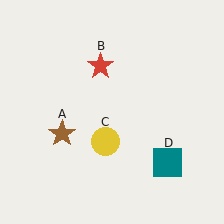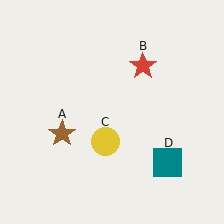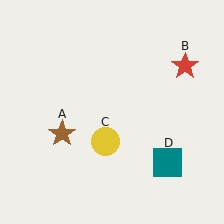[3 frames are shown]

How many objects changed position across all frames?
1 object changed position: red star (object B).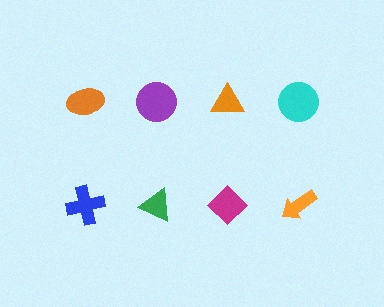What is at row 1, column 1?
An orange ellipse.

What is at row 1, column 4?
A cyan circle.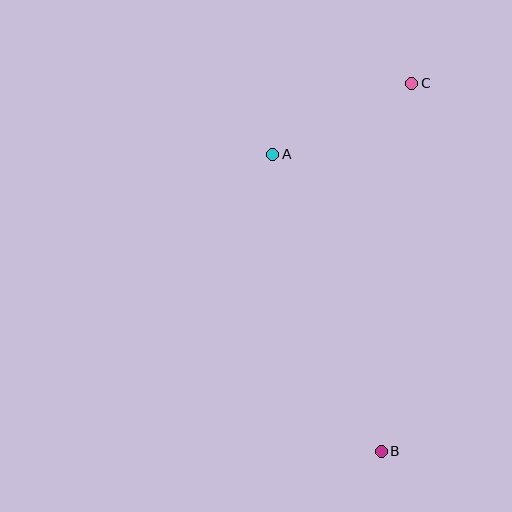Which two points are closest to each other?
Points A and C are closest to each other.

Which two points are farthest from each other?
Points B and C are farthest from each other.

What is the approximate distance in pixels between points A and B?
The distance between A and B is approximately 316 pixels.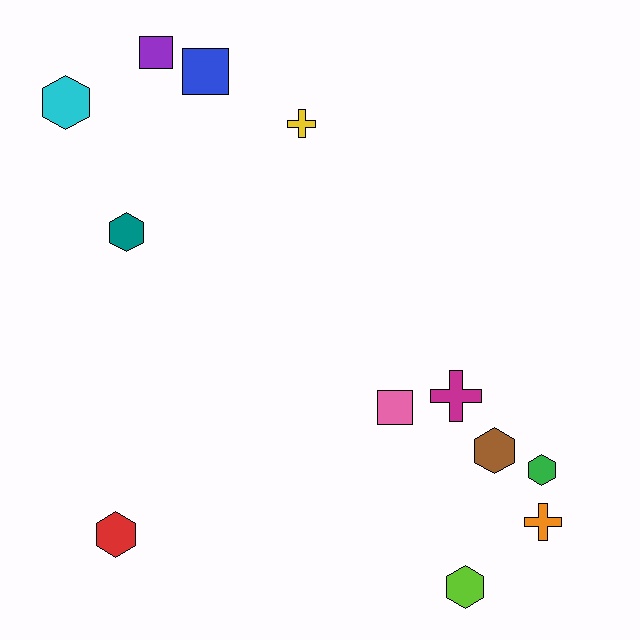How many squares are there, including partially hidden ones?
There are 3 squares.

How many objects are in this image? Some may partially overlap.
There are 12 objects.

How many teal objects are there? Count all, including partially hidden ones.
There is 1 teal object.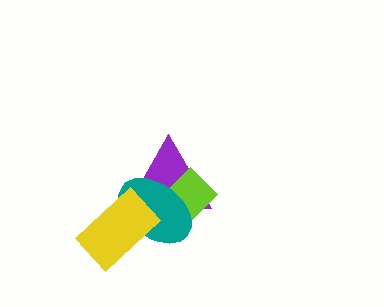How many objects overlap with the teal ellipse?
3 objects overlap with the teal ellipse.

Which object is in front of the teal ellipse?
The yellow rectangle is in front of the teal ellipse.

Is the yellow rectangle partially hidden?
No, no other shape covers it.